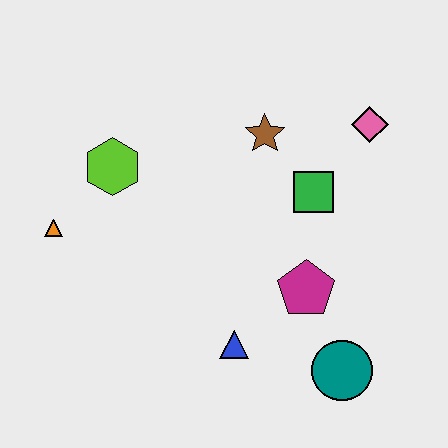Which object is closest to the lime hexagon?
The orange triangle is closest to the lime hexagon.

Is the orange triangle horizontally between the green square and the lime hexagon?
No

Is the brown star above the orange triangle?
Yes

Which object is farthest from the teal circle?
The orange triangle is farthest from the teal circle.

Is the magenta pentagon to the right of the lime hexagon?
Yes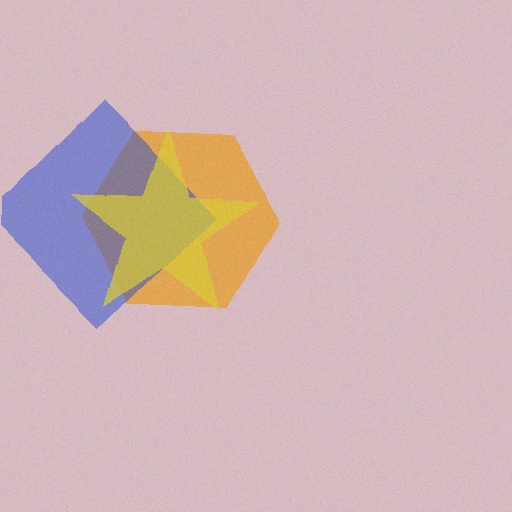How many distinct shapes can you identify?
There are 3 distinct shapes: an orange hexagon, a blue diamond, a yellow star.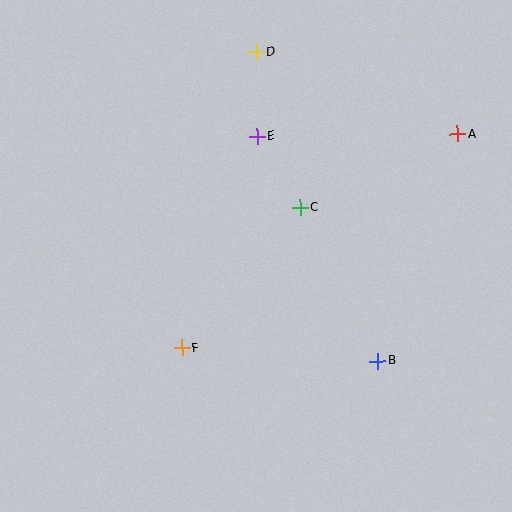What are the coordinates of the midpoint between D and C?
The midpoint between D and C is at (278, 130).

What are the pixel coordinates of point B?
Point B is at (378, 361).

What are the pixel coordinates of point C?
Point C is at (300, 208).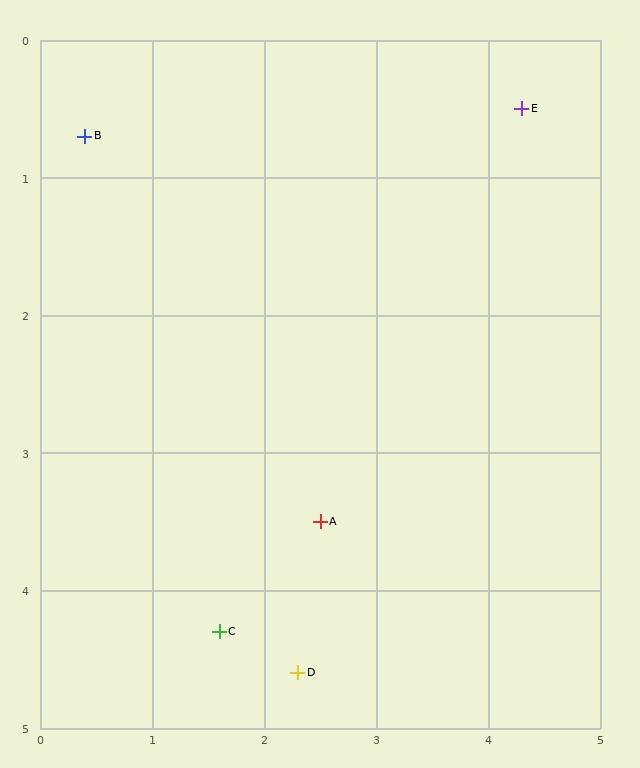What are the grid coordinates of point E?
Point E is at approximately (4.3, 0.5).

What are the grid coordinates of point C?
Point C is at approximately (1.6, 4.3).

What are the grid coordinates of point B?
Point B is at approximately (0.4, 0.7).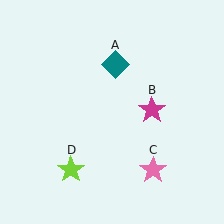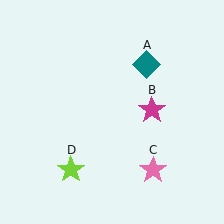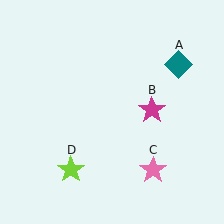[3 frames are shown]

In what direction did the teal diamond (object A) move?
The teal diamond (object A) moved right.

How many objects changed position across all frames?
1 object changed position: teal diamond (object A).